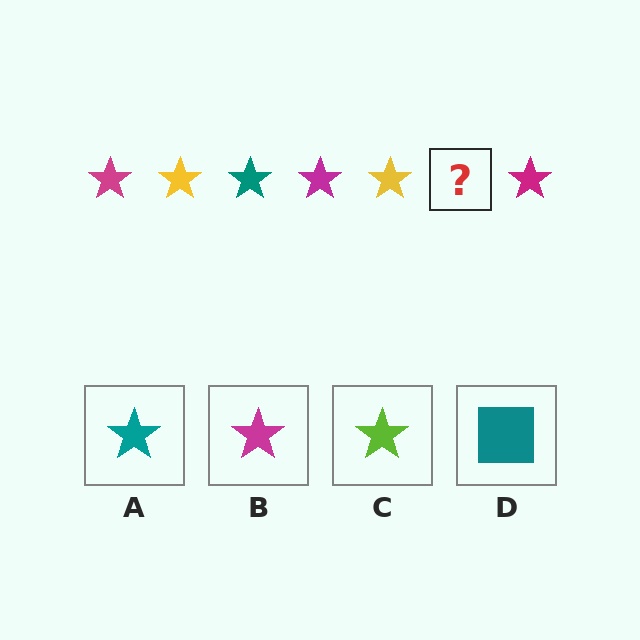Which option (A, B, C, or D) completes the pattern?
A.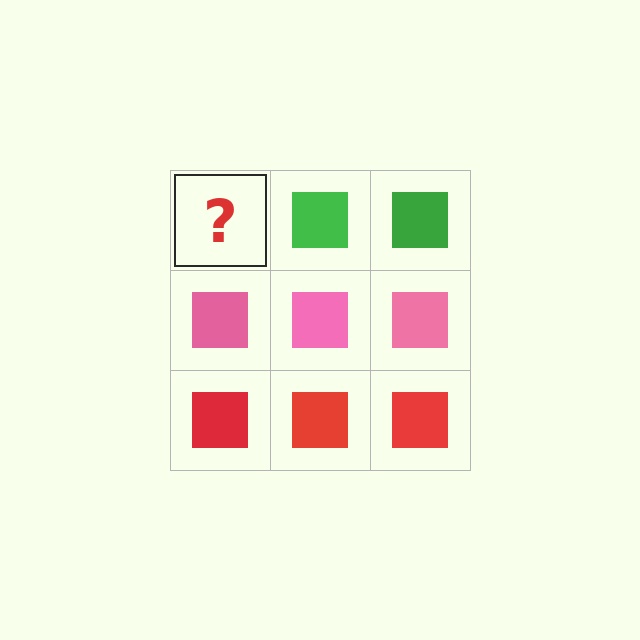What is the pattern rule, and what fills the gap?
The rule is that each row has a consistent color. The gap should be filled with a green square.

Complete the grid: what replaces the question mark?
The question mark should be replaced with a green square.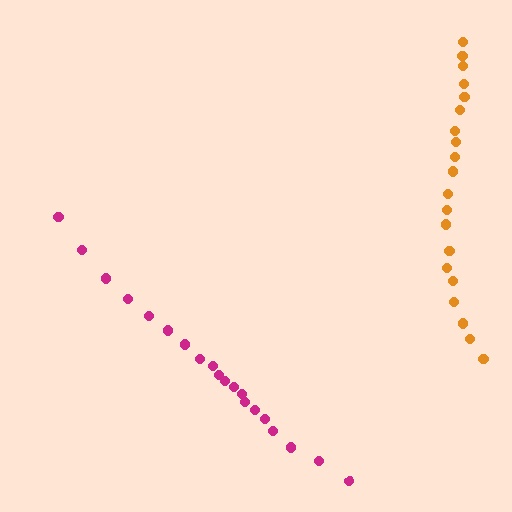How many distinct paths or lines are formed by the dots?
There are 2 distinct paths.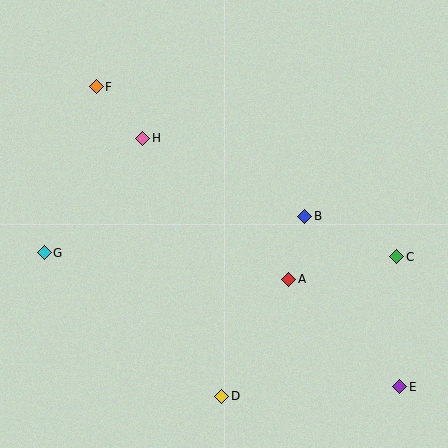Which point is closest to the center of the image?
Point B at (305, 216) is closest to the center.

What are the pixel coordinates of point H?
Point H is at (143, 138).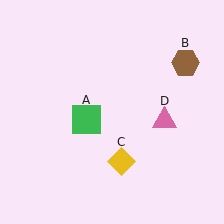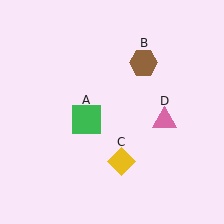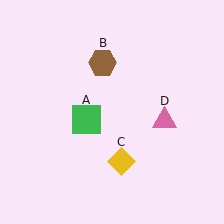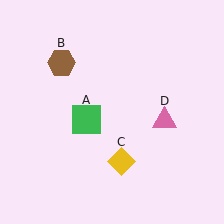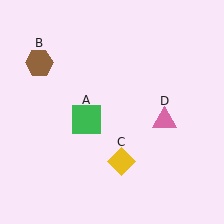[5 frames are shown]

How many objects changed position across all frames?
1 object changed position: brown hexagon (object B).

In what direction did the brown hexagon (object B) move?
The brown hexagon (object B) moved left.